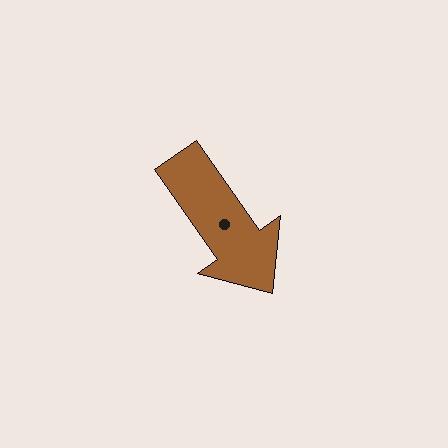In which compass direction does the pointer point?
Southeast.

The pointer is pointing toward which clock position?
Roughly 5 o'clock.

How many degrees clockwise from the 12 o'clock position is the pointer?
Approximately 145 degrees.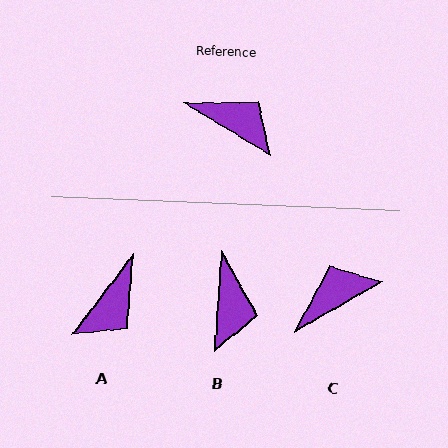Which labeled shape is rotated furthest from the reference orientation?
A, about 96 degrees away.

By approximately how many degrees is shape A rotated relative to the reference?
Approximately 96 degrees clockwise.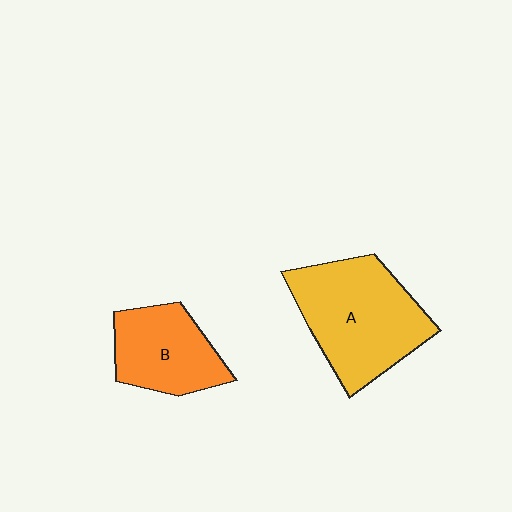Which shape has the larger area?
Shape A (yellow).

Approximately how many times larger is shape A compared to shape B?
Approximately 1.5 times.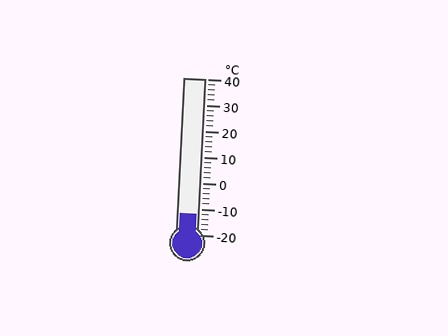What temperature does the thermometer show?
The thermometer shows approximately -12°C.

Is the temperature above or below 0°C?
The temperature is below 0°C.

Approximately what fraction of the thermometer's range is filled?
The thermometer is filled to approximately 15% of its range.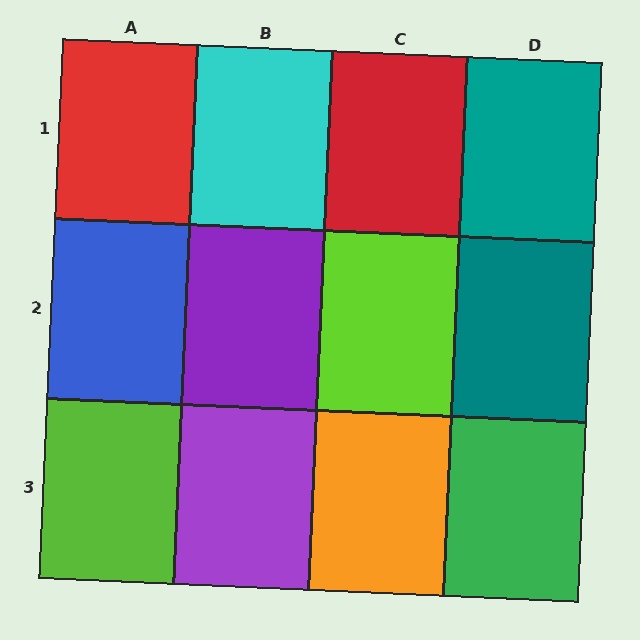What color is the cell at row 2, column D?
Teal.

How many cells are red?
2 cells are red.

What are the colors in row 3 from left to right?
Lime, purple, orange, green.